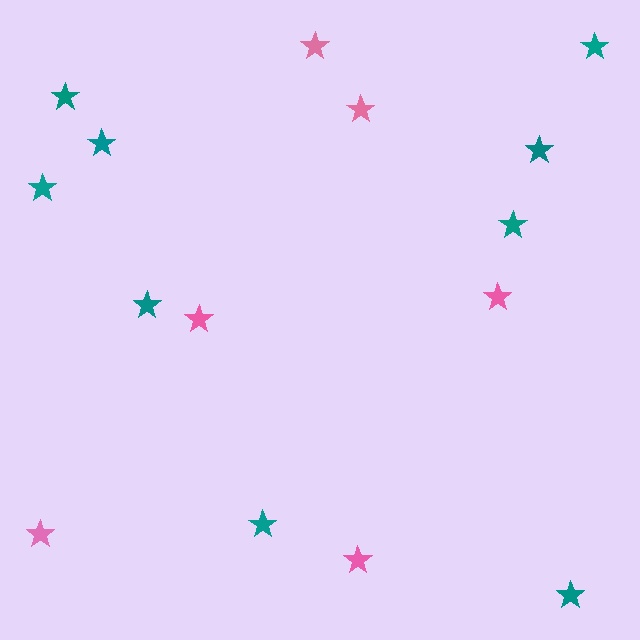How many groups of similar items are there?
There are 2 groups: one group of teal stars (9) and one group of pink stars (6).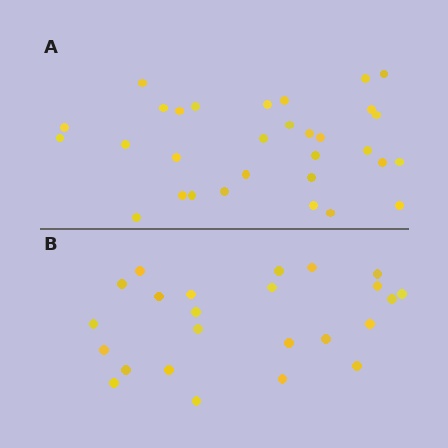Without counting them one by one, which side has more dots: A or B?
Region A (the top region) has more dots.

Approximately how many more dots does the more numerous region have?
Region A has roughly 8 or so more dots than region B.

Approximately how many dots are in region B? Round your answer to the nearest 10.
About 20 dots. (The exact count is 24, which rounds to 20.)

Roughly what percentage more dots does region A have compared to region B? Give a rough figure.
About 30% more.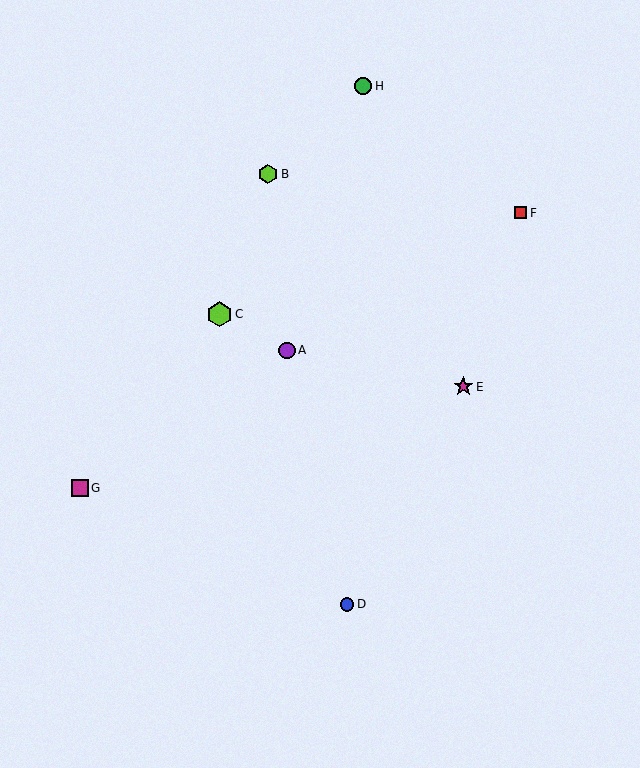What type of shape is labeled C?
Shape C is a lime hexagon.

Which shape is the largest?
The lime hexagon (labeled C) is the largest.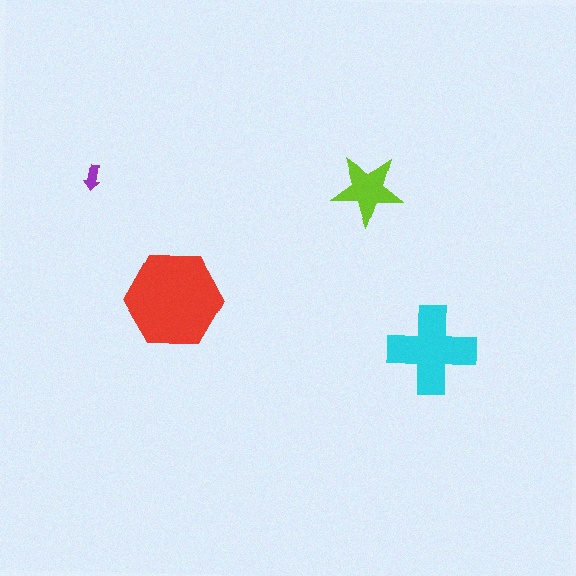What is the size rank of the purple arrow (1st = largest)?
4th.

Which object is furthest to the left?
The purple arrow is leftmost.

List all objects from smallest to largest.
The purple arrow, the lime star, the cyan cross, the red hexagon.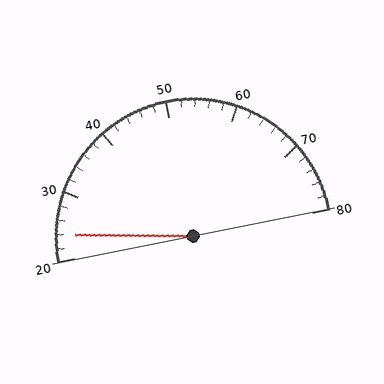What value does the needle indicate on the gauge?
The needle indicates approximately 24.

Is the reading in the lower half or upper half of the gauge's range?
The reading is in the lower half of the range (20 to 80).